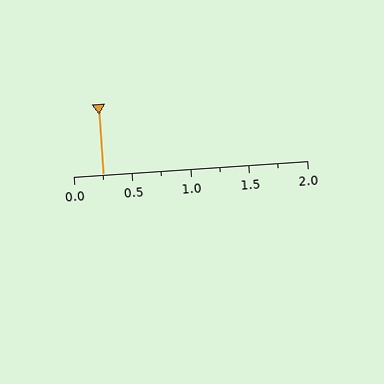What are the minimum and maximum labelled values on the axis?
The axis runs from 0.0 to 2.0.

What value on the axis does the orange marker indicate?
The marker indicates approximately 0.25.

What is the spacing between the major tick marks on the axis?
The major ticks are spaced 0.5 apart.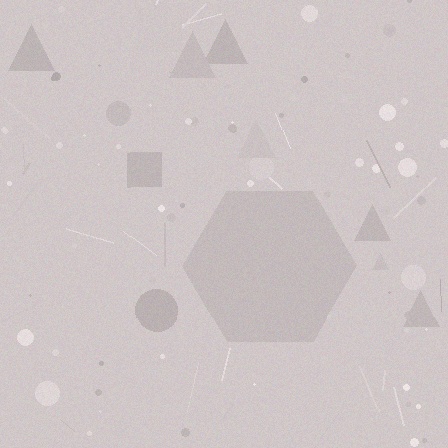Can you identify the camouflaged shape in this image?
The camouflaged shape is a hexagon.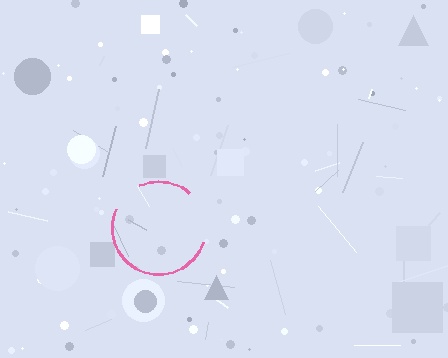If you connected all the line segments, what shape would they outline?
They would outline a circle.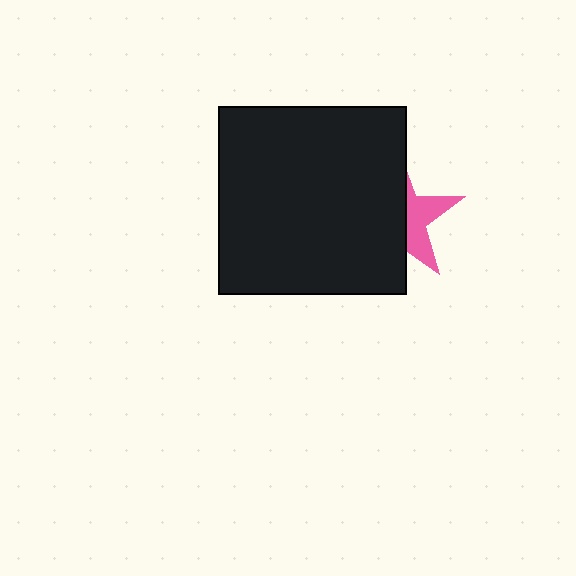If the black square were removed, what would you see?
You would see the complete pink star.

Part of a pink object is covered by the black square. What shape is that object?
It is a star.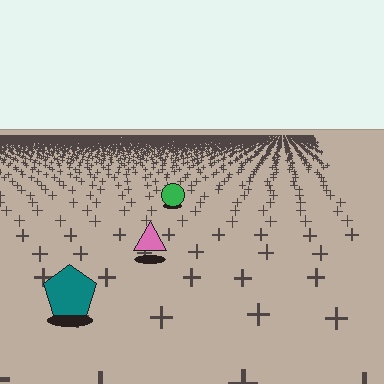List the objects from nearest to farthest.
From nearest to farthest: the teal pentagon, the pink triangle, the green circle.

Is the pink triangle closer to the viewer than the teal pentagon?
No. The teal pentagon is closer — you can tell from the texture gradient: the ground texture is coarser near it.